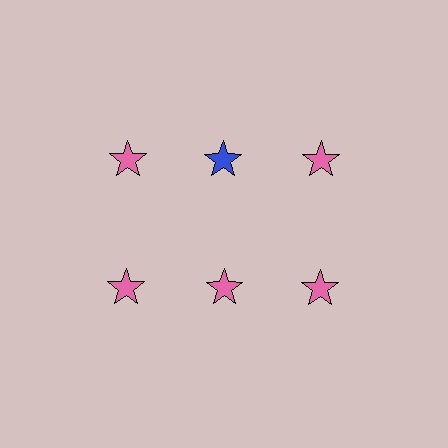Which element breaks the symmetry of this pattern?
The blue star in the top row, second from left column breaks the symmetry. All other shapes are pink stars.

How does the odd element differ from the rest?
It has a different color: blue instead of pink.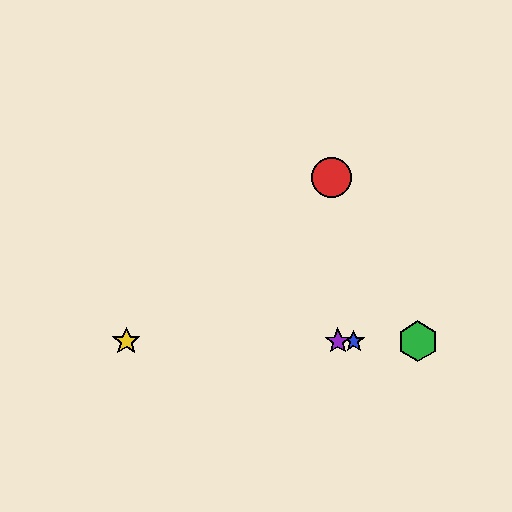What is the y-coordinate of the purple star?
The purple star is at y≈341.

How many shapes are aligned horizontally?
4 shapes (the blue star, the green hexagon, the yellow star, the purple star) are aligned horizontally.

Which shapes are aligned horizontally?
The blue star, the green hexagon, the yellow star, the purple star are aligned horizontally.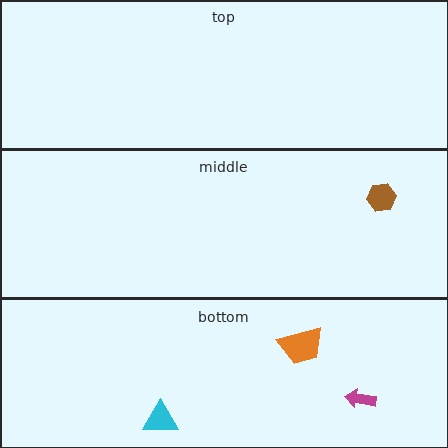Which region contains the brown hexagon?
The middle region.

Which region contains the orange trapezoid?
The bottom region.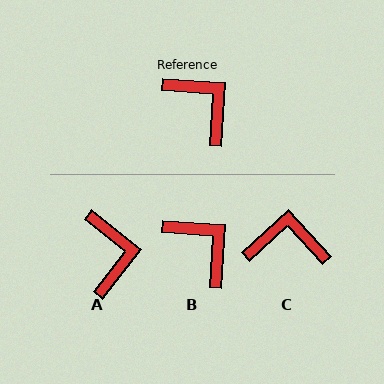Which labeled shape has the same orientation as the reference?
B.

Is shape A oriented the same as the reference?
No, it is off by about 34 degrees.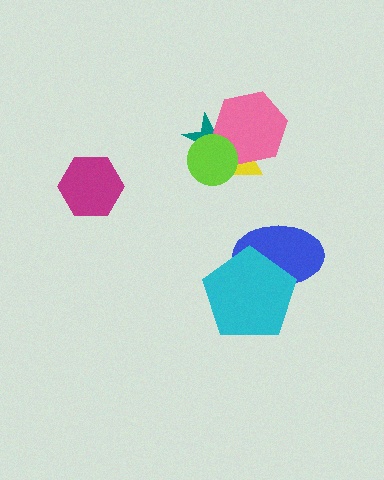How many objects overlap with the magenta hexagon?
0 objects overlap with the magenta hexagon.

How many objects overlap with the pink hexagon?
3 objects overlap with the pink hexagon.